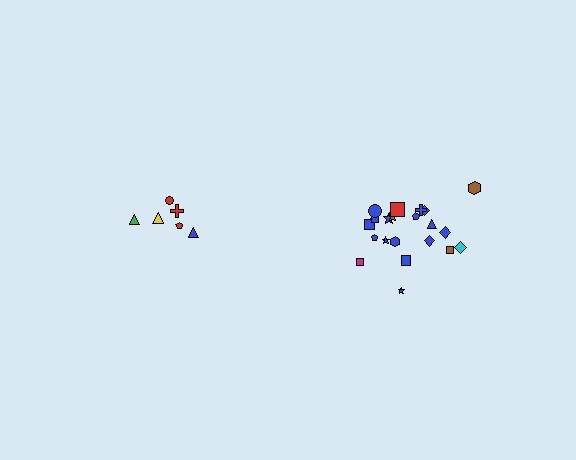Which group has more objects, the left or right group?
The right group.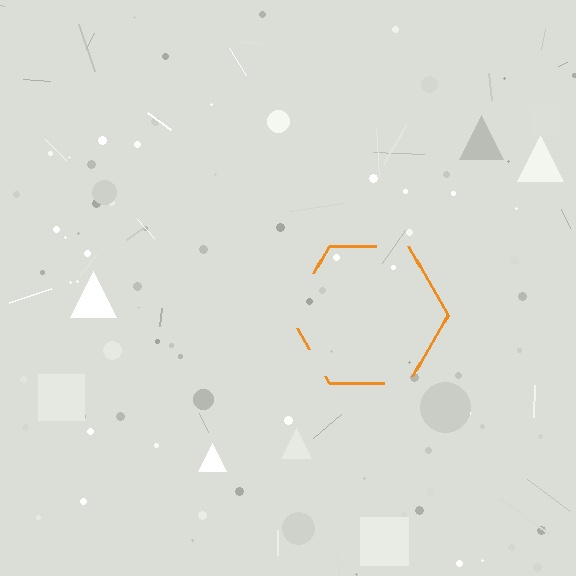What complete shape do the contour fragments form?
The contour fragments form a hexagon.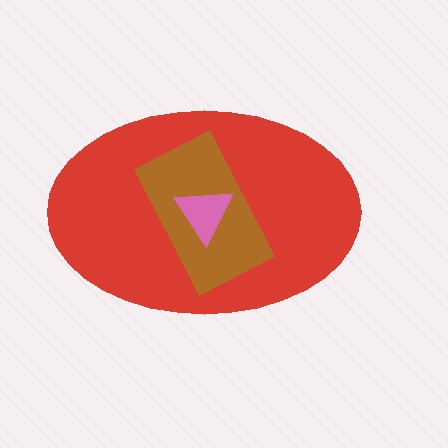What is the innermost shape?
The pink triangle.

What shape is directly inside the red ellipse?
The brown rectangle.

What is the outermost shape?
The red ellipse.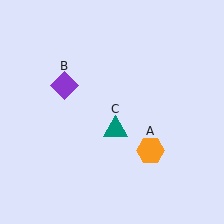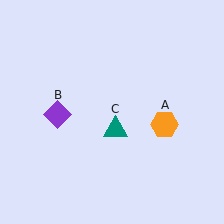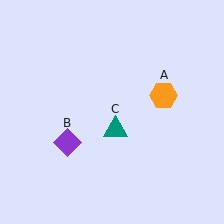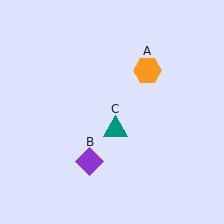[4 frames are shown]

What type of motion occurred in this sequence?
The orange hexagon (object A), purple diamond (object B) rotated counterclockwise around the center of the scene.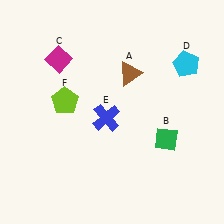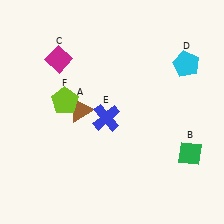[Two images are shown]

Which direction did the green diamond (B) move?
The green diamond (B) moved right.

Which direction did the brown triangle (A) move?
The brown triangle (A) moved left.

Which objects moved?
The objects that moved are: the brown triangle (A), the green diamond (B).